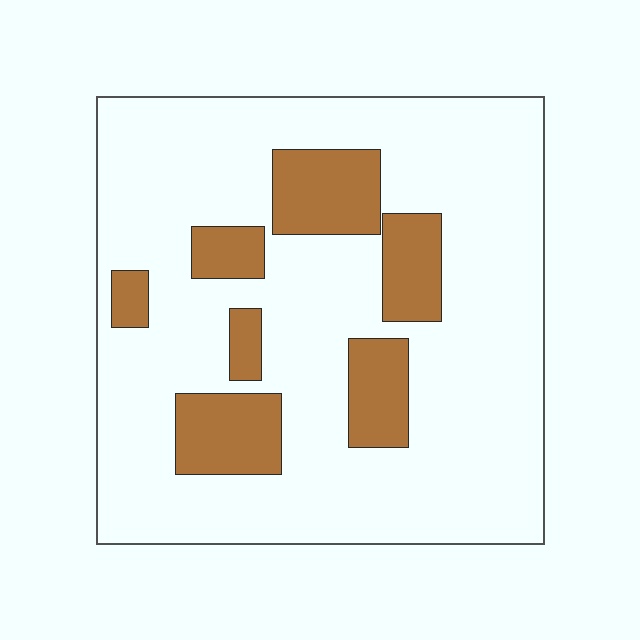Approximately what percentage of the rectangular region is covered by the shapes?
Approximately 20%.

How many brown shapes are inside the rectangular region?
7.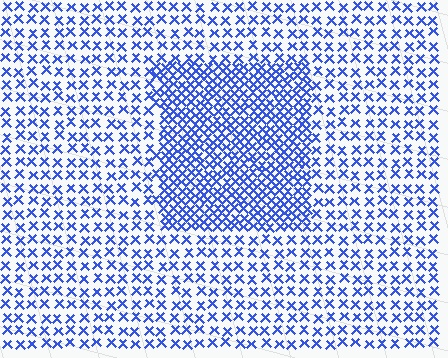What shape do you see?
I see a rectangle.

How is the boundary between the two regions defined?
The boundary is defined by a change in element density (approximately 2.1x ratio). All elements are the same color, size, and shape.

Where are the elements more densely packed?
The elements are more densely packed inside the rectangle boundary.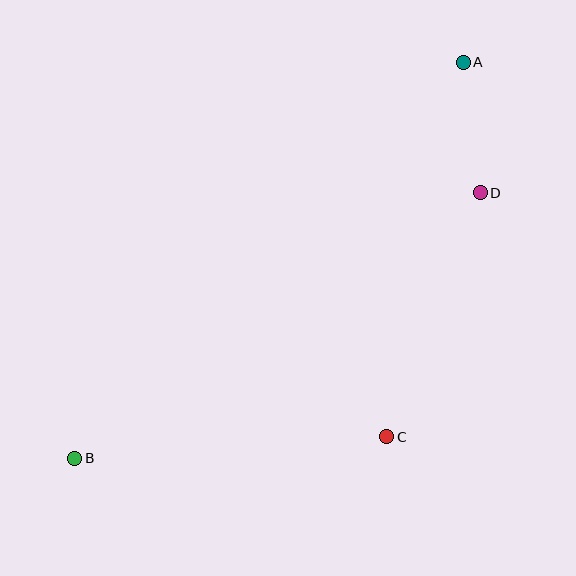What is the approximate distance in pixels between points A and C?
The distance between A and C is approximately 382 pixels.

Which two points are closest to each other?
Points A and D are closest to each other.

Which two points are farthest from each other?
Points A and B are farthest from each other.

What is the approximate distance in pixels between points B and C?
The distance between B and C is approximately 313 pixels.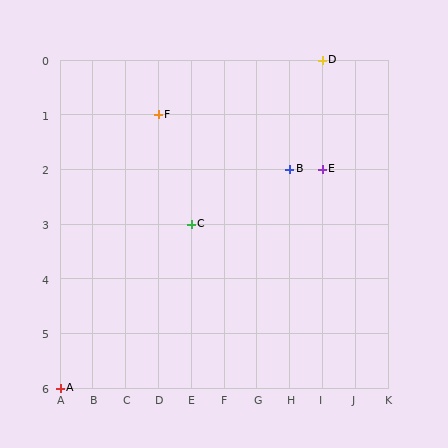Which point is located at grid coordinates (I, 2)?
Point E is at (I, 2).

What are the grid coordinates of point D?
Point D is at grid coordinates (I, 0).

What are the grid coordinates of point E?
Point E is at grid coordinates (I, 2).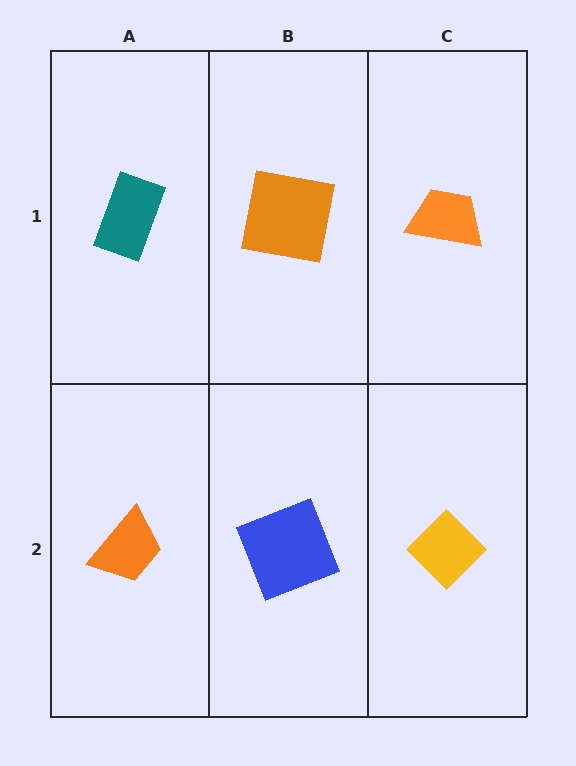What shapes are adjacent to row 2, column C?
An orange trapezoid (row 1, column C), a blue square (row 2, column B).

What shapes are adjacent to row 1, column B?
A blue square (row 2, column B), a teal rectangle (row 1, column A), an orange trapezoid (row 1, column C).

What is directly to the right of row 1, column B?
An orange trapezoid.